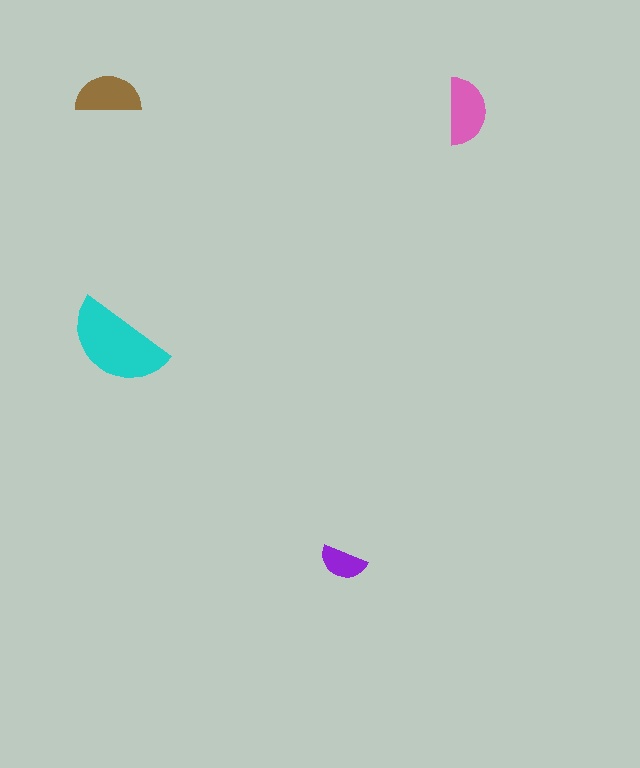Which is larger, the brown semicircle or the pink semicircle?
The pink one.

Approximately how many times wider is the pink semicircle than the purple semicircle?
About 1.5 times wider.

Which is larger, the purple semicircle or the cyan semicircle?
The cyan one.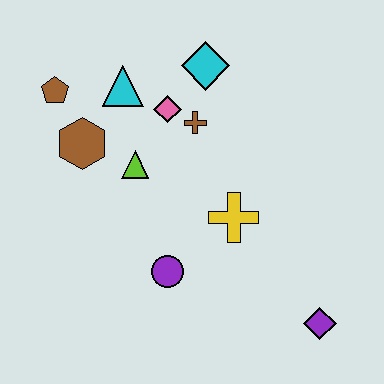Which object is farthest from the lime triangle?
The purple diamond is farthest from the lime triangle.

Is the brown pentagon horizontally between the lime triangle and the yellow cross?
No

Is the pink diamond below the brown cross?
No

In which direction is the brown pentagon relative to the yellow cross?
The brown pentagon is to the left of the yellow cross.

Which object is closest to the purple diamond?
The yellow cross is closest to the purple diamond.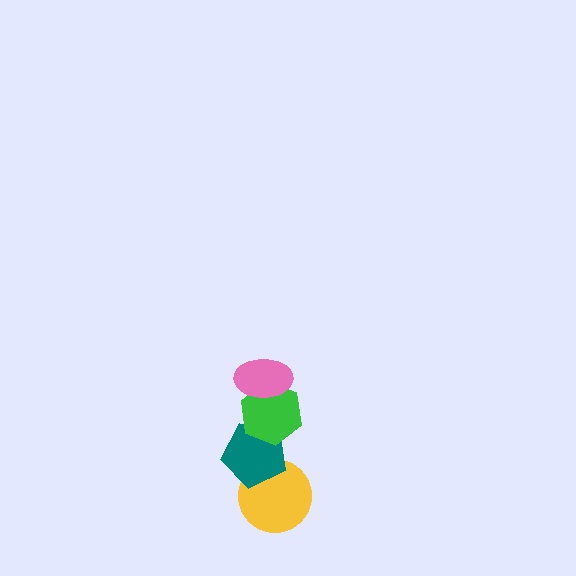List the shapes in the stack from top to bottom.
From top to bottom: the pink ellipse, the green hexagon, the teal pentagon, the yellow circle.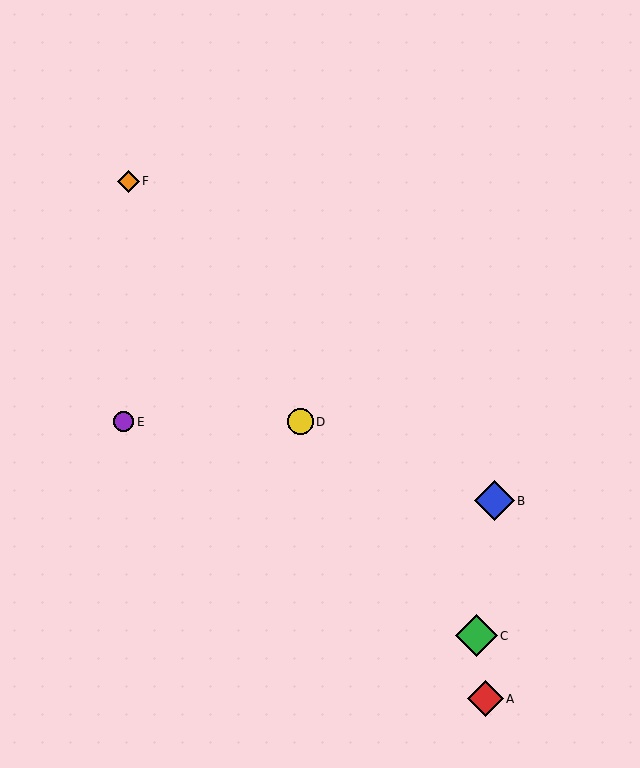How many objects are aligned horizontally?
2 objects (D, E) are aligned horizontally.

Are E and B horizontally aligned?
No, E is at y≈422 and B is at y≈501.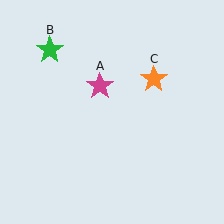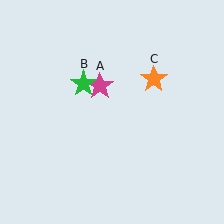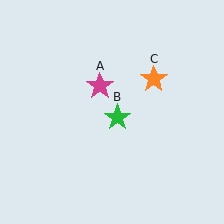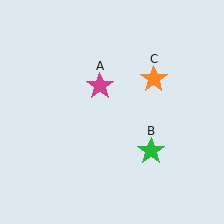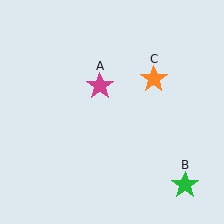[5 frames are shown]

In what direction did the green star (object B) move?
The green star (object B) moved down and to the right.